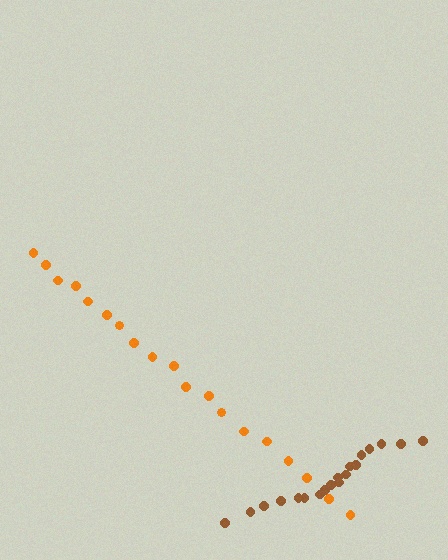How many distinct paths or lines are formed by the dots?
There are 2 distinct paths.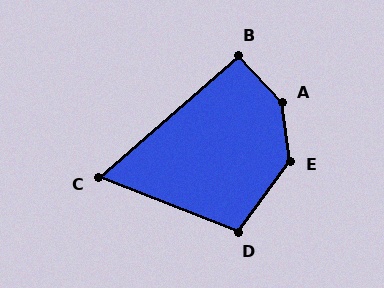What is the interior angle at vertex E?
Approximately 136 degrees (obtuse).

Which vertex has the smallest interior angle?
C, at approximately 62 degrees.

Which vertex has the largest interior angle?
A, at approximately 144 degrees.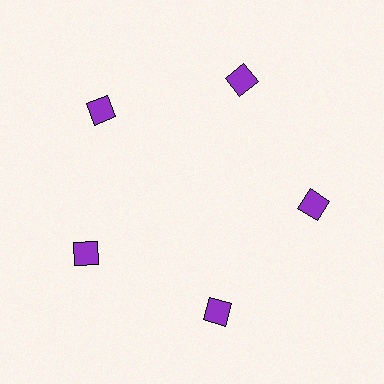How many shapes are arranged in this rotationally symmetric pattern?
There are 5 shapes, arranged in 5 groups of 1.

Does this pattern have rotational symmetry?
Yes, this pattern has 5-fold rotational symmetry. It looks the same after rotating 72 degrees around the center.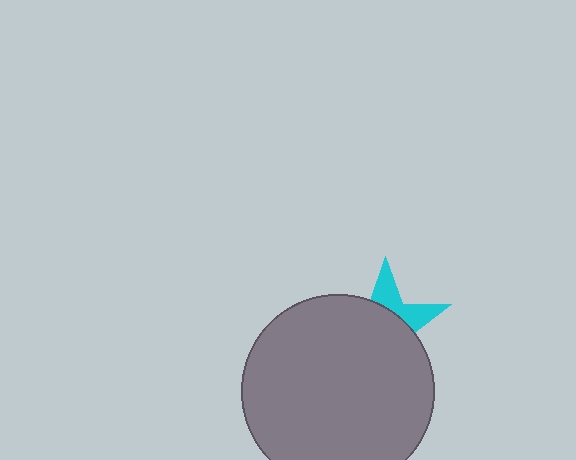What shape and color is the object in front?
The object in front is a gray circle.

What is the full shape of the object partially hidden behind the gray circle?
The partially hidden object is a cyan star.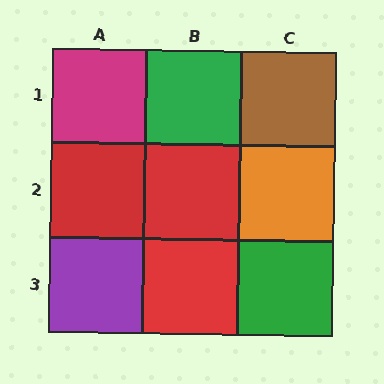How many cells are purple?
1 cell is purple.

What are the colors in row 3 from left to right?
Purple, red, green.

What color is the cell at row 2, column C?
Orange.